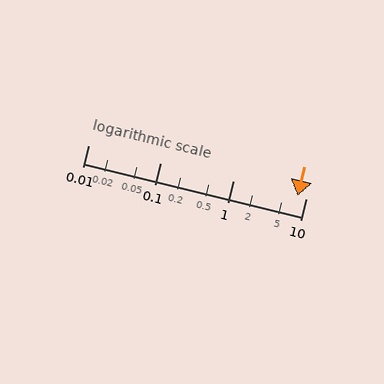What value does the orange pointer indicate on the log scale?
The pointer indicates approximately 7.8.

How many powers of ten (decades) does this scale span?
The scale spans 3 decades, from 0.01 to 10.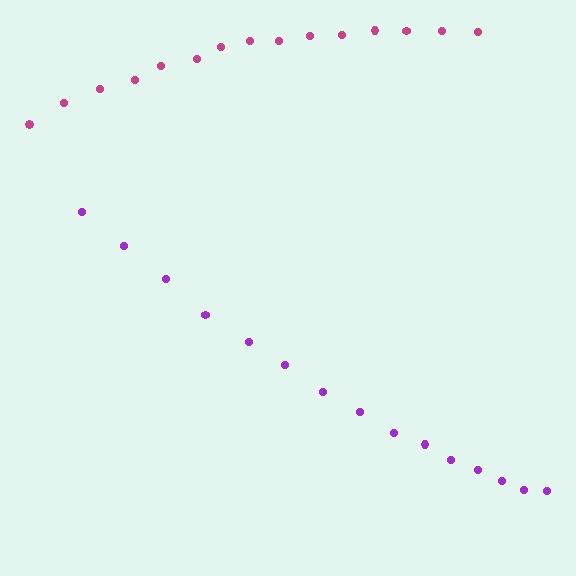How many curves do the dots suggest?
There are 2 distinct paths.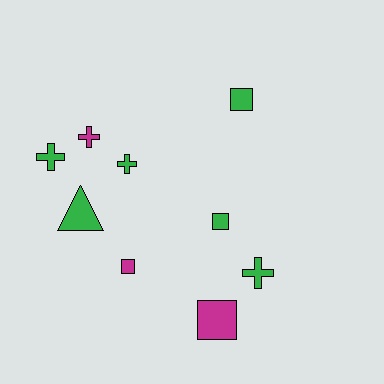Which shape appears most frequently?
Square, with 4 objects.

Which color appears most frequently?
Green, with 6 objects.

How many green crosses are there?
There are 3 green crosses.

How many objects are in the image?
There are 9 objects.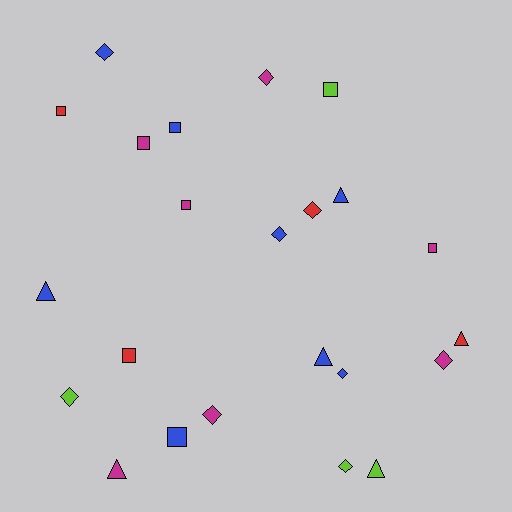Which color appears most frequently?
Blue, with 8 objects.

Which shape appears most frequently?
Diamond, with 9 objects.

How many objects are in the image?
There are 23 objects.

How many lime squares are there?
There is 1 lime square.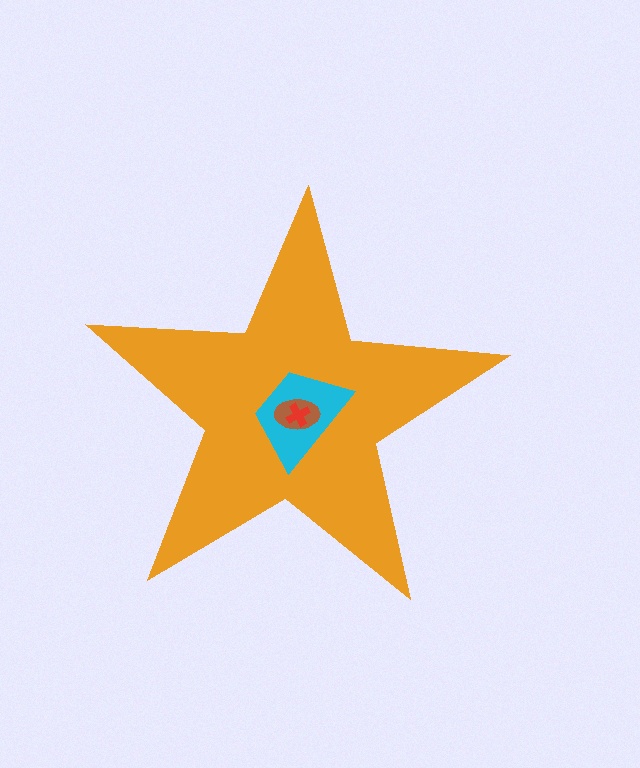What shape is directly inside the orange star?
The cyan trapezoid.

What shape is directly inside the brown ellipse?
The red cross.